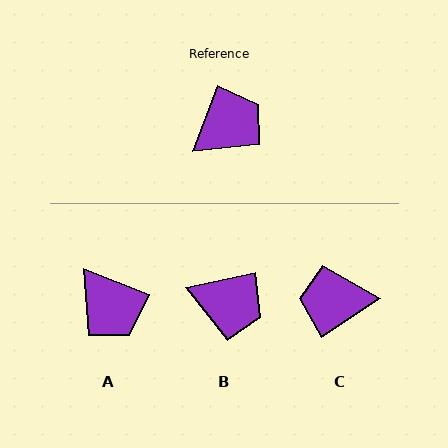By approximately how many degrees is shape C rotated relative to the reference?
Approximately 144 degrees counter-clockwise.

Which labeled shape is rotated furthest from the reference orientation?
C, about 144 degrees away.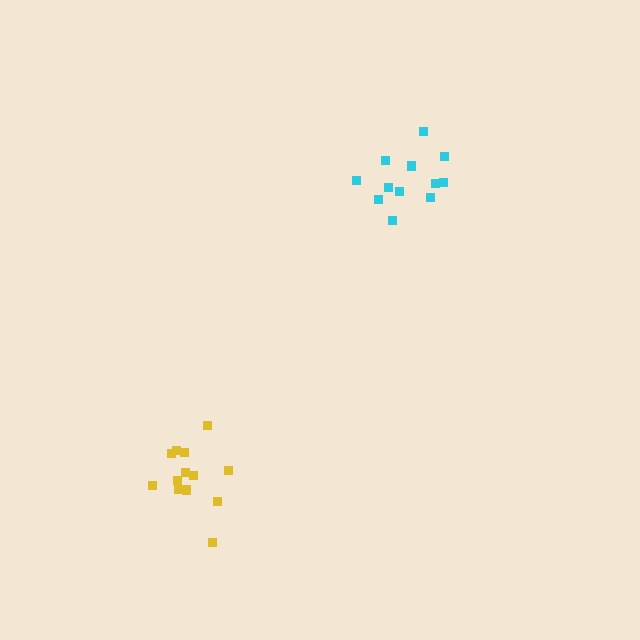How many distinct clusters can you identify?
There are 2 distinct clusters.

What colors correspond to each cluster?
The clusters are colored: cyan, yellow.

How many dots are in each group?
Group 1: 12 dots, Group 2: 13 dots (25 total).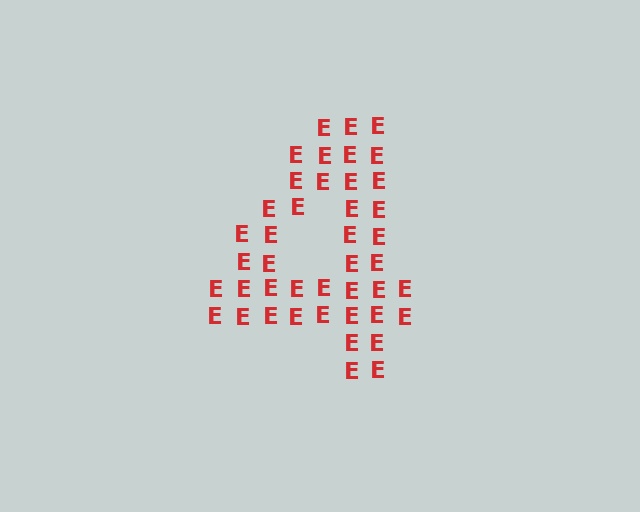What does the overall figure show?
The overall figure shows the digit 4.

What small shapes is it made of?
It is made of small letter E's.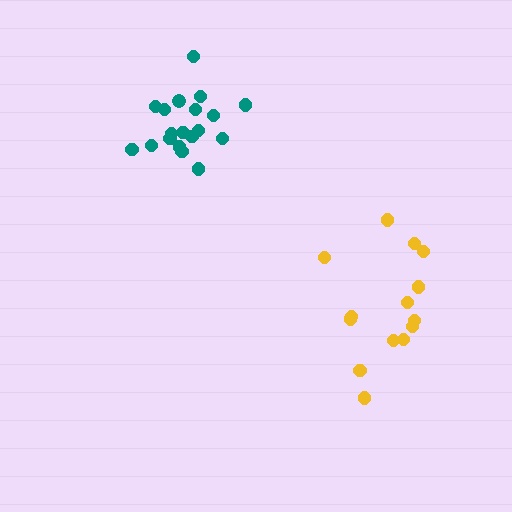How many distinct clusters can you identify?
There are 2 distinct clusters.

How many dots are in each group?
Group 1: 19 dots, Group 2: 14 dots (33 total).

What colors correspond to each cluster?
The clusters are colored: teal, yellow.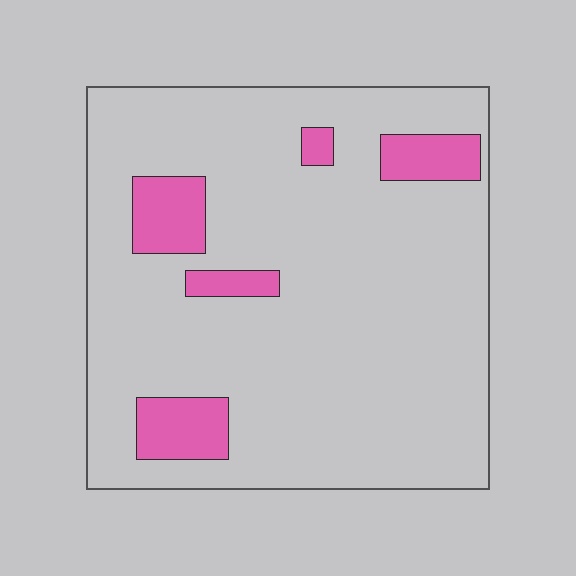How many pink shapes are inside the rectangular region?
5.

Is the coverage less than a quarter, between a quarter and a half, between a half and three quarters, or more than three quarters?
Less than a quarter.